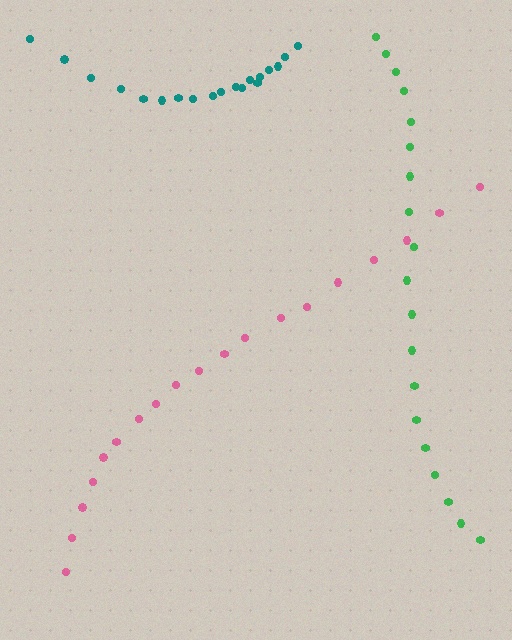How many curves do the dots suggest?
There are 3 distinct paths.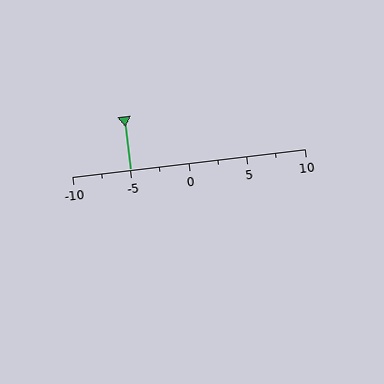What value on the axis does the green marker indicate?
The marker indicates approximately -5.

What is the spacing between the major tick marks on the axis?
The major ticks are spaced 5 apart.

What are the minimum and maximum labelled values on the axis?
The axis runs from -10 to 10.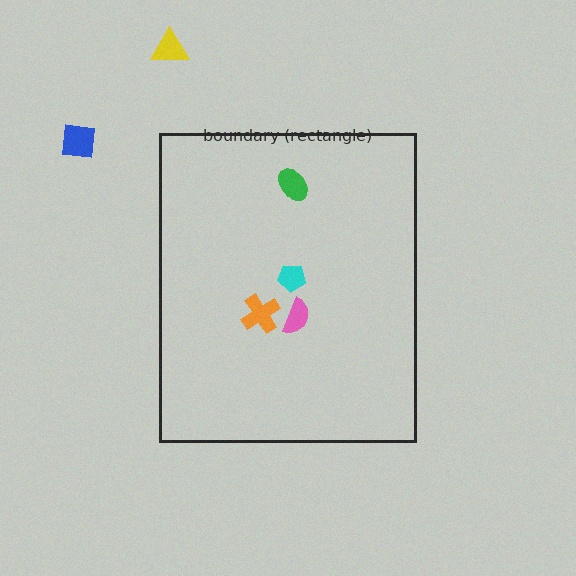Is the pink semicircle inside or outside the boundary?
Inside.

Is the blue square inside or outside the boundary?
Outside.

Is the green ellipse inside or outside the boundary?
Inside.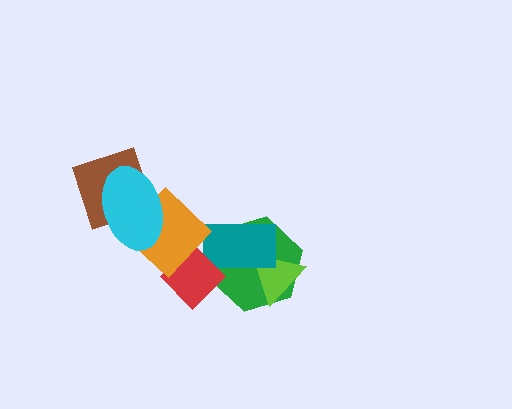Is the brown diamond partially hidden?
Yes, it is partially covered by another shape.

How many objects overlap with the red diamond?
3 objects overlap with the red diamond.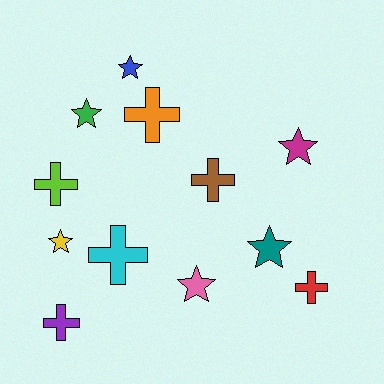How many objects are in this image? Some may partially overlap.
There are 12 objects.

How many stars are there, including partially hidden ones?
There are 6 stars.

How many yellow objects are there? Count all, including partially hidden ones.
There is 1 yellow object.